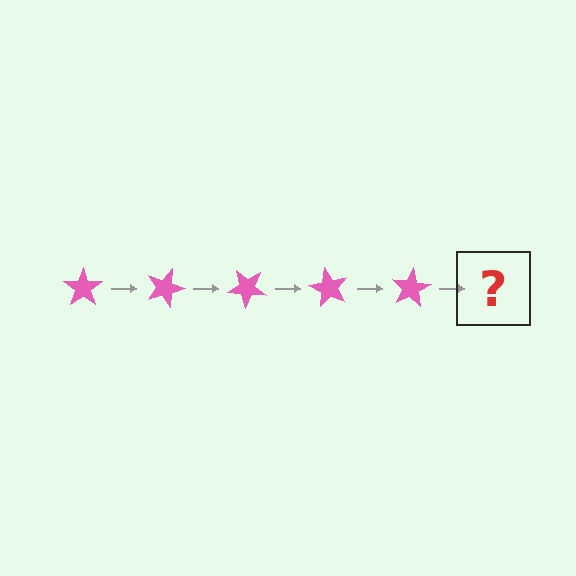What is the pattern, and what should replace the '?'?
The pattern is that the star rotates 20 degrees each step. The '?' should be a pink star rotated 100 degrees.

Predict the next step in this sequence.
The next step is a pink star rotated 100 degrees.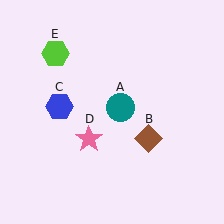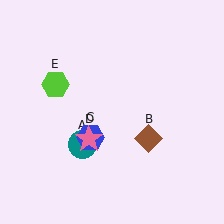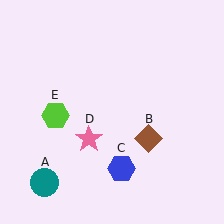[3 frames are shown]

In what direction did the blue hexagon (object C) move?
The blue hexagon (object C) moved down and to the right.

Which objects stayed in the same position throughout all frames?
Brown diamond (object B) and pink star (object D) remained stationary.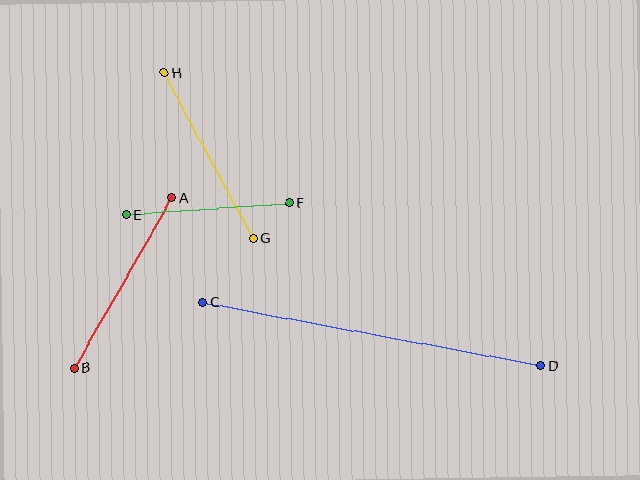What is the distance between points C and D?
The distance is approximately 344 pixels.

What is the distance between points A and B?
The distance is approximately 196 pixels.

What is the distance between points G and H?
The distance is approximately 187 pixels.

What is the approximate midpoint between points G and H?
The midpoint is at approximately (209, 156) pixels.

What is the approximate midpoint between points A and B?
The midpoint is at approximately (123, 283) pixels.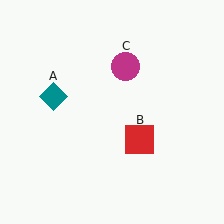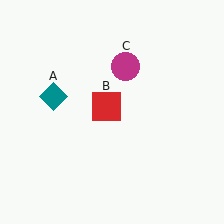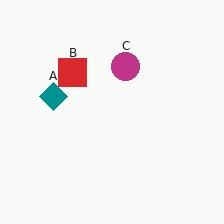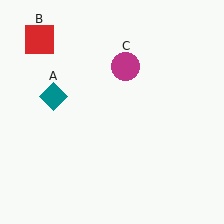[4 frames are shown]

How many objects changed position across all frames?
1 object changed position: red square (object B).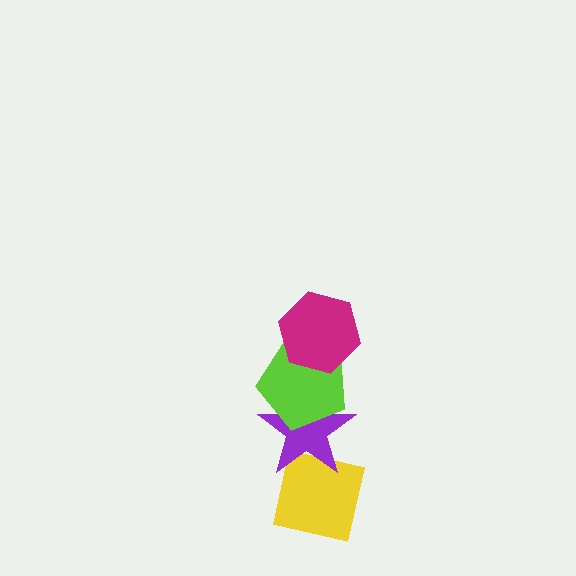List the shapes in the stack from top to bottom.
From top to bottom: the magenta hexagon, the lime pentagon, the purple star, the yellow square.